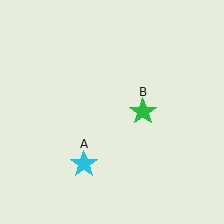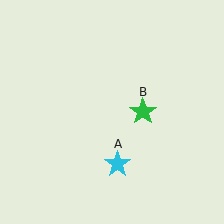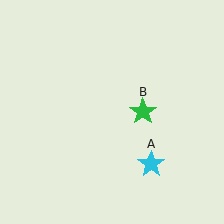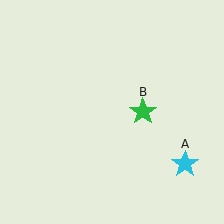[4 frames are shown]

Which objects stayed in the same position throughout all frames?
Green star (object B) remained stationary.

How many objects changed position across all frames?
1 object changed position: cyan star (object A).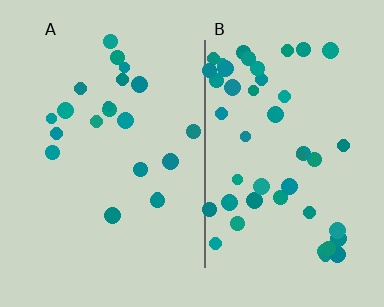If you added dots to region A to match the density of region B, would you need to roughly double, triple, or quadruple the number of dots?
Approximately double.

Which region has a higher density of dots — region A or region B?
B (the right).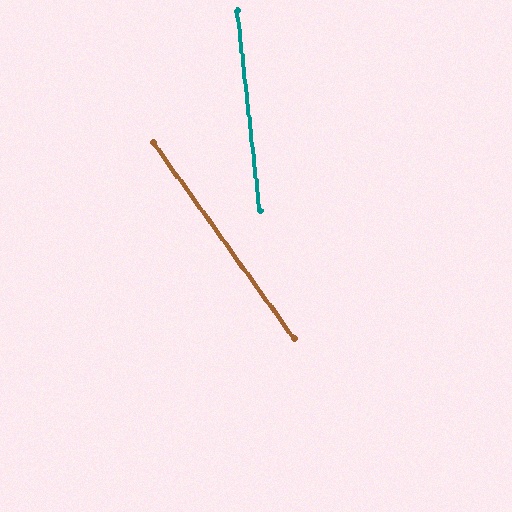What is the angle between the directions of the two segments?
Approximately 29 degrees.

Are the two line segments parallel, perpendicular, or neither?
Neither parallel nor perpendicular — they differ by about 29°.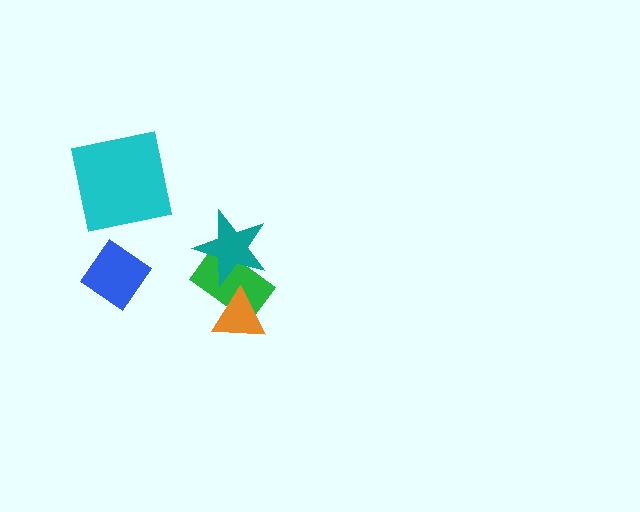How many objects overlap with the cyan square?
0 objects overlap with the cyan square.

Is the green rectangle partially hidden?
Yes, it is partially covered by another shape.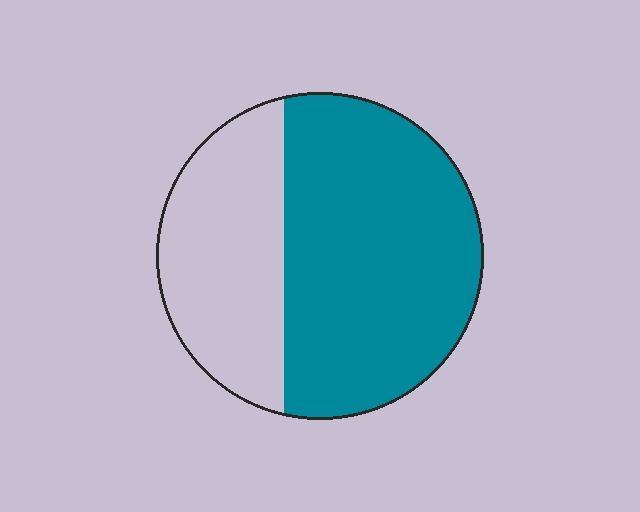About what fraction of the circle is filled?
About five eighths (5/8).